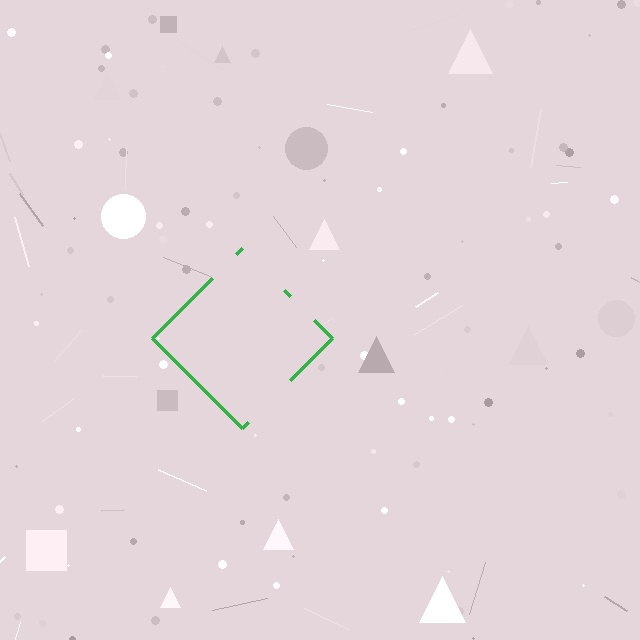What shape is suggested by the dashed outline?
The dashed outline suggests a diamond.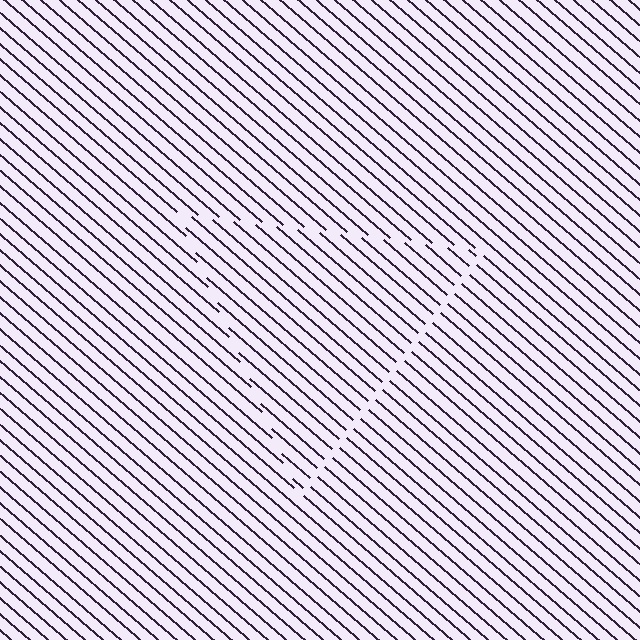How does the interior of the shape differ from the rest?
The interior of the shape contains the same grating, shifted by half a period — the contour is defined by the phase discontinuity where line-ends from the inner and outer gratings abut.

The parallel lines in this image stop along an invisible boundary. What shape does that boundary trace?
An illusory triangle. The interior of the shape contains the same grating, shifted by half a period — the contour is defined by the phase discontinuity where line-ends from the inner and outer gratings abut.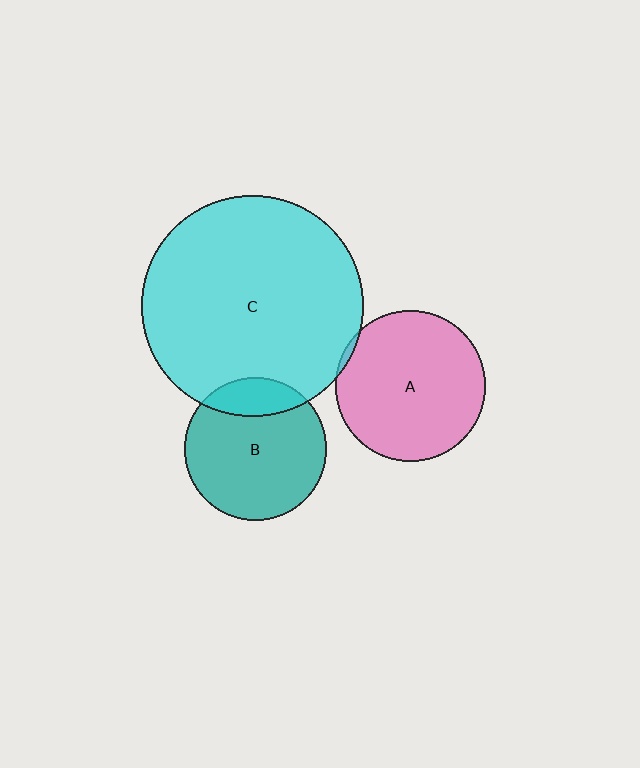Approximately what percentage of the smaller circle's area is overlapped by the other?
Approximately 20%.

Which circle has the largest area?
Circle C (cyan).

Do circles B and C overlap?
Yes.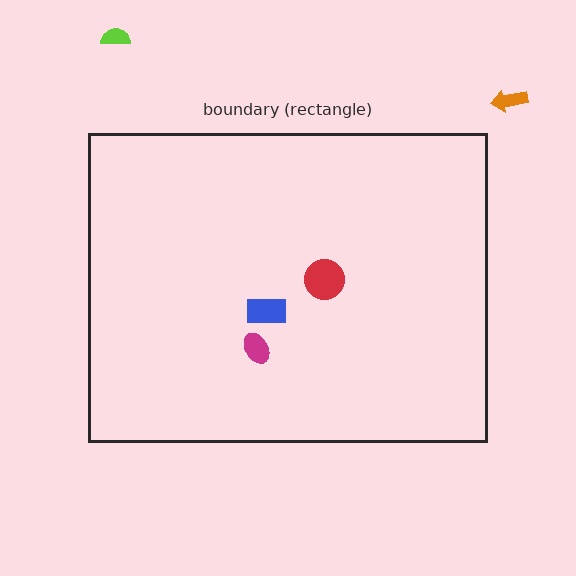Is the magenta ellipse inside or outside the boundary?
Inside.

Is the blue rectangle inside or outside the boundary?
Inside.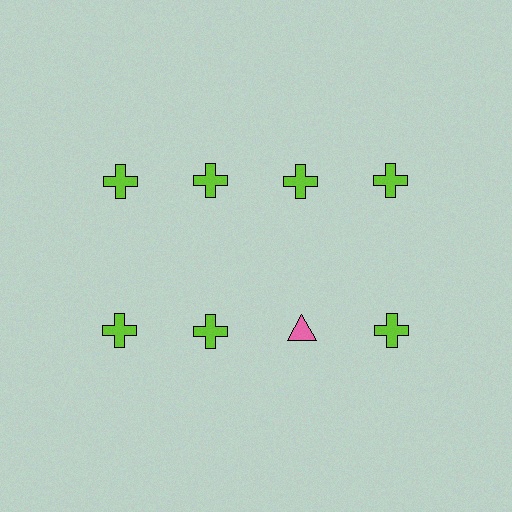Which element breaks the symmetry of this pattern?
The pink triangle in the second row, center column breaks the symmetry. All other shapes are lime crosses.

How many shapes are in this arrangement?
There are 8 shapes arranged in a grid pattern.